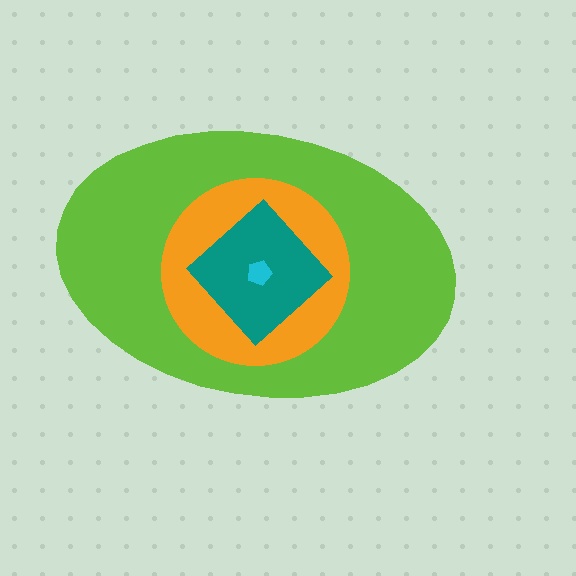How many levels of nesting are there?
4.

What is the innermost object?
The cyan pentagon.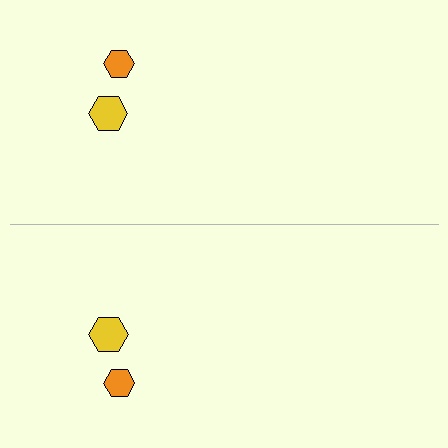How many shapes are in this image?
There are 4 shapes in this image.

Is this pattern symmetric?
Yes, this pattern has bilateral (reflection) symmetry.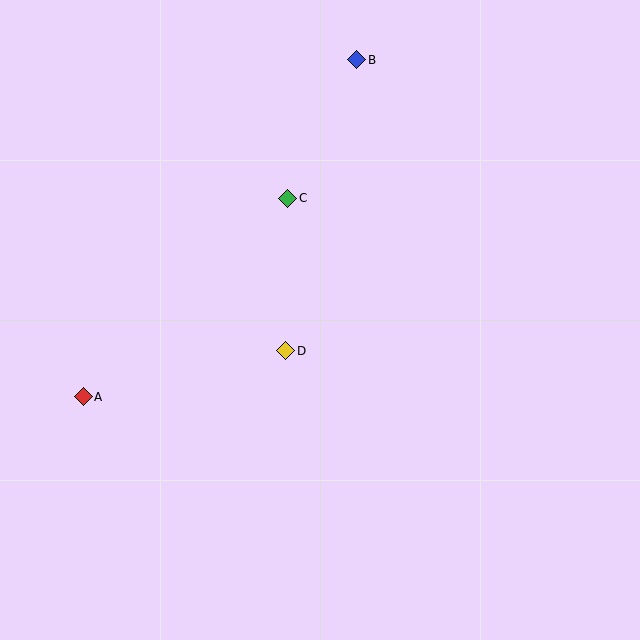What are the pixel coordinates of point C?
Point C is at (288, 198).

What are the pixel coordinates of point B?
Point B is at (357, 60).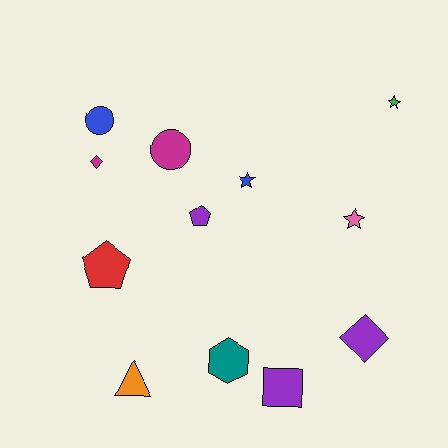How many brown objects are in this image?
There are no brown objects.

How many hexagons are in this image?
There is 1 hexagon.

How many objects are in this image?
There are 12 objects.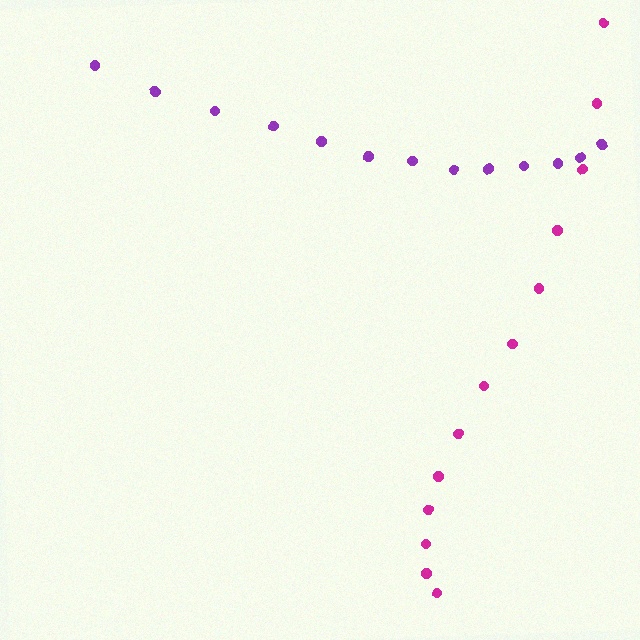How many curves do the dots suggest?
There are 2 distinct paths.